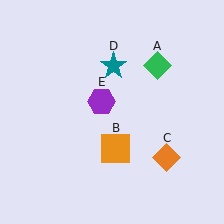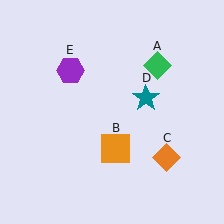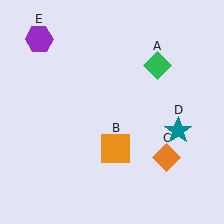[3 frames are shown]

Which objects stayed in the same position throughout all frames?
Green diamond (object A) and orange square (object B) and orange diamond (object C) remained stationary.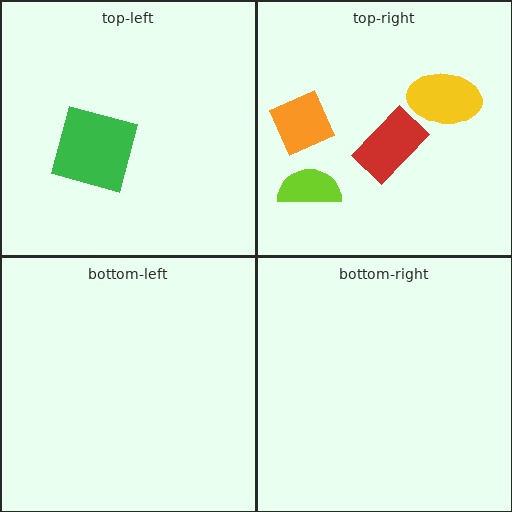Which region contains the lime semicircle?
The top-right region.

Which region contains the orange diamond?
The top-right region.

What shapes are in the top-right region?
The lime semicircle, the red rectangle, the orange diamond, the yellow ellipse.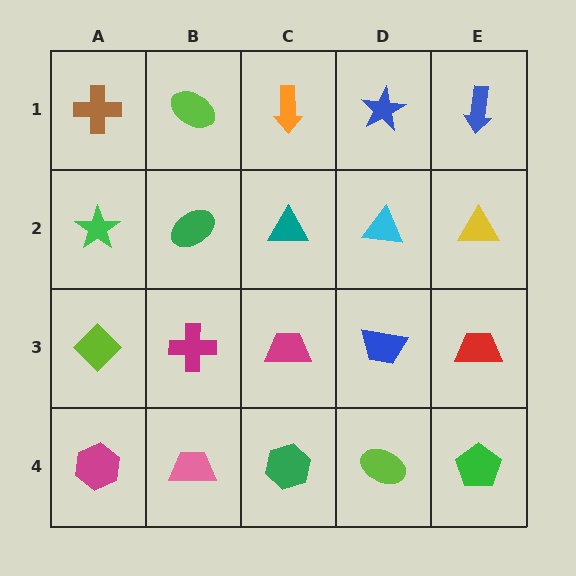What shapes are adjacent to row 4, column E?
A red trapezoid (row 3, column E), a lime ellipse (row 4, column D).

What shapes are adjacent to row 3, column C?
A teal triangle (row 2, column C), a green hexagon (row 4, column C), a magenta cross (row 3, column B), a blue trapezoid (row 3, column D).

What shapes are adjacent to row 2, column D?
A blue star (row 1, column D), a blue trapezoid (row 3, column D), a teal triangle (row 2, column C), a yellow triangle (row 2, column E).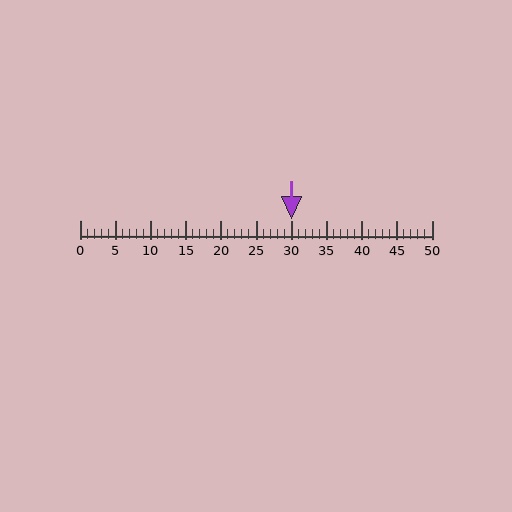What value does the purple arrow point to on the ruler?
The purple arrow points to approximately 30.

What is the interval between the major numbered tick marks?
The major tick marks are spaced 5 units apart.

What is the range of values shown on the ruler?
The ruler shows values from 0 to 50.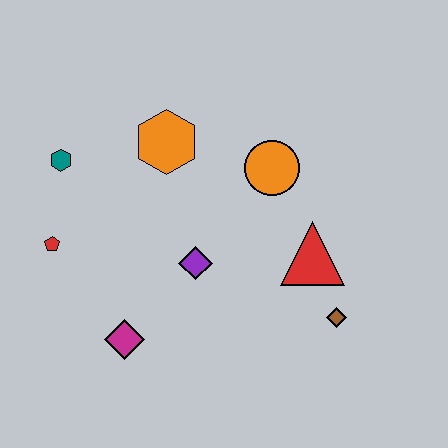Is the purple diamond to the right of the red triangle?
No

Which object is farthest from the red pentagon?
The brown diamond is farthest from the red pentagon.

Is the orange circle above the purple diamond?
Yes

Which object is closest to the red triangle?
The brown diamond is closest to the red triangle.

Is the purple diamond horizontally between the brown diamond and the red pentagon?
Yes